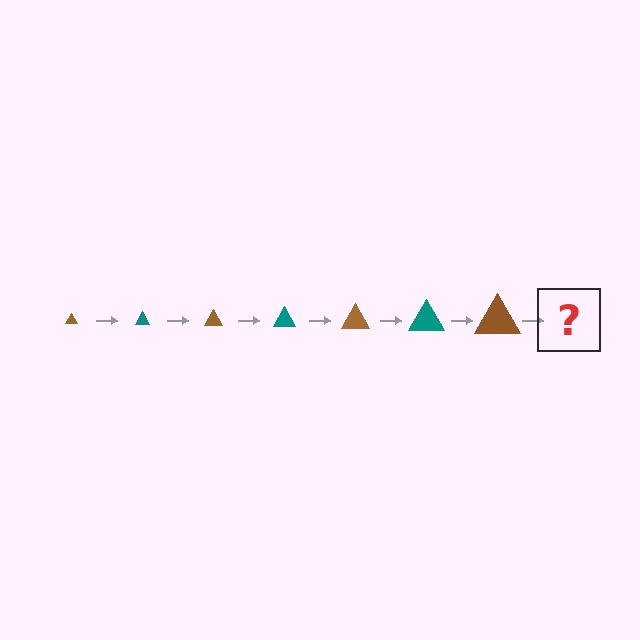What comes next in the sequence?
The next element should be a teal triangle, larger than the previous one.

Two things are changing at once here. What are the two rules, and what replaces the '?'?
The two rules are that the triangle grows larger each step and the color cycles through brown and teal. The '?' should be a teal triangle, larger than the previous one.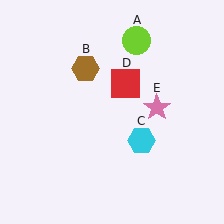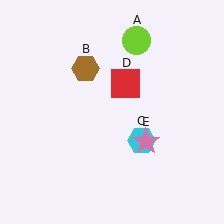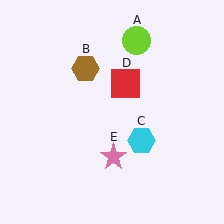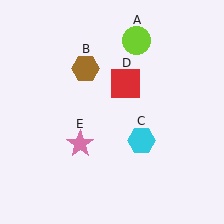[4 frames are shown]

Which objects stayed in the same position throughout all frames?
Lime circle (object A) and brown hexagon (object B) and cyan hexagon (object C) and red square (object D) remained stationary.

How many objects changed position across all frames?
1 object changed position: pink star (object E).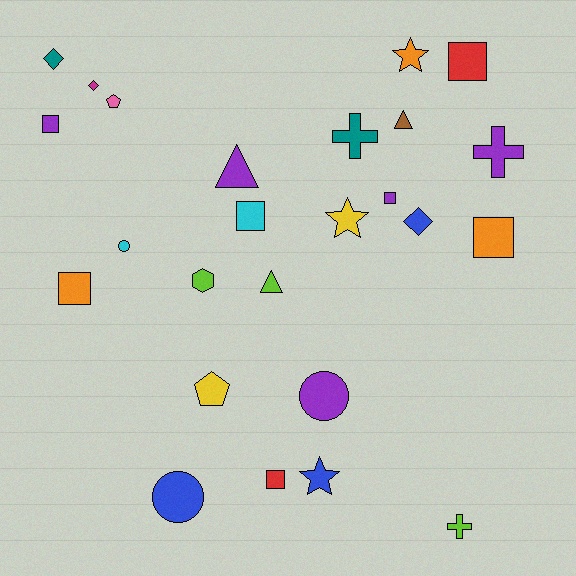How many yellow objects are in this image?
There are 2 yellow objects.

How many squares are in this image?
There are 7 squares.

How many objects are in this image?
There are 25 objects.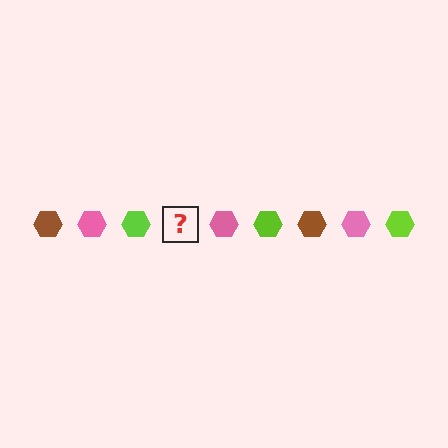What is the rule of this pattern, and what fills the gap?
The rule is that the pattern cycles through brown, pink, lime hexagons. The gap should be filled with a brown hexagon.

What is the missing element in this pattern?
The missing element is a brown hexagon.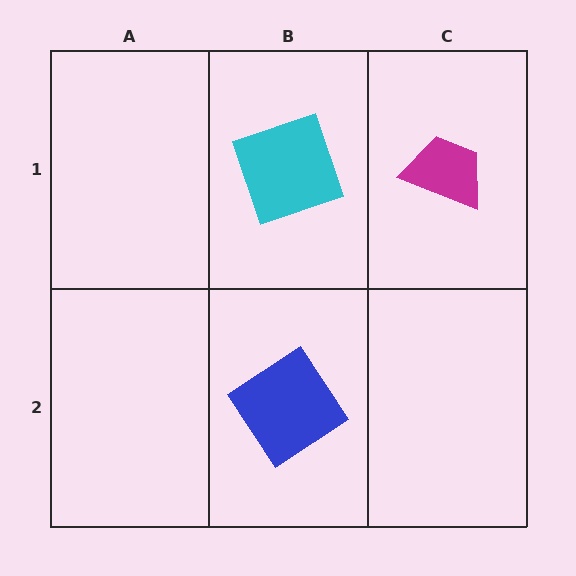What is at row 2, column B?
A blue diamond.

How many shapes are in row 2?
1 shape.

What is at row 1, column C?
A magenta trapezoid.